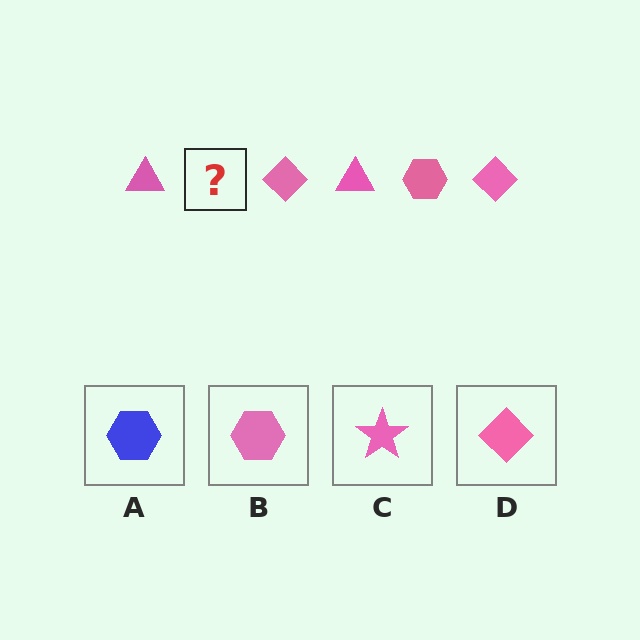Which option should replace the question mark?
Option B.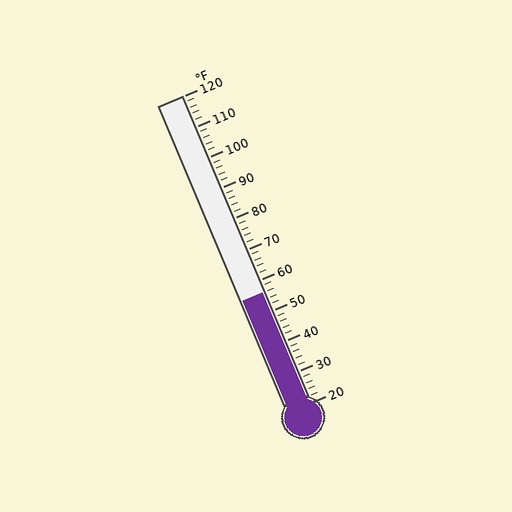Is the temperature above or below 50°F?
The temperature is above 50°F.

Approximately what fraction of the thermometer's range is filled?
The thermometer is filled to approximately 35% of its range.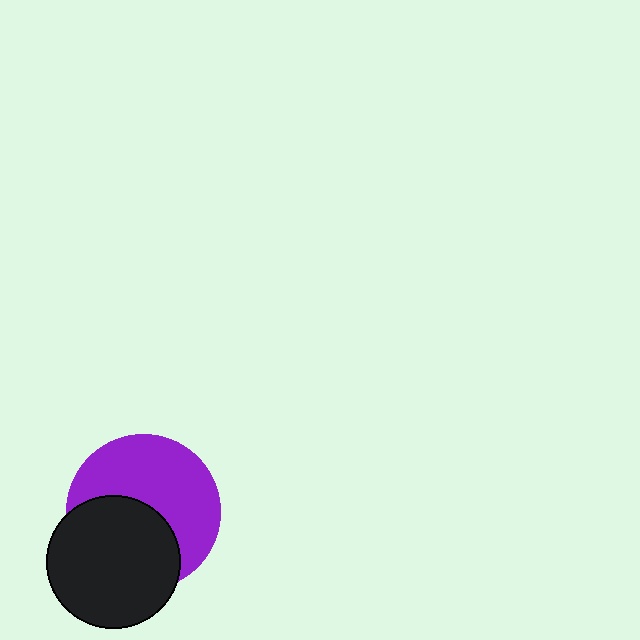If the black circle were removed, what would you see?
You would see the complete purple circle.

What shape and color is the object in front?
The object in front is a black circle.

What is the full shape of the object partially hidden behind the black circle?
The partially hidden object is a purple circle.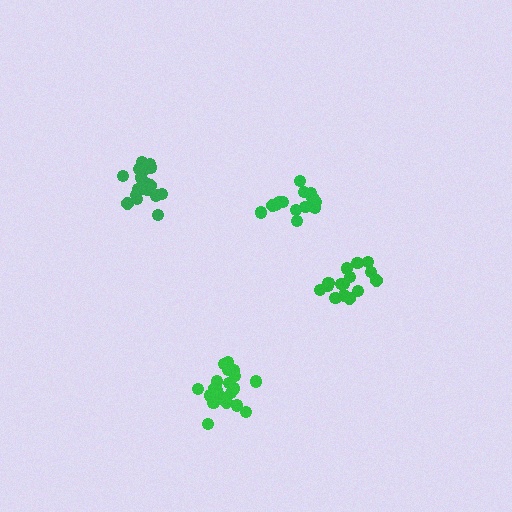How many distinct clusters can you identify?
There are 4 distinct clusters.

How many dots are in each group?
Group 1: 14 dots, Group 2: 20 dots, Group 3: 20 dots, Group 4: 15 dots (69 total).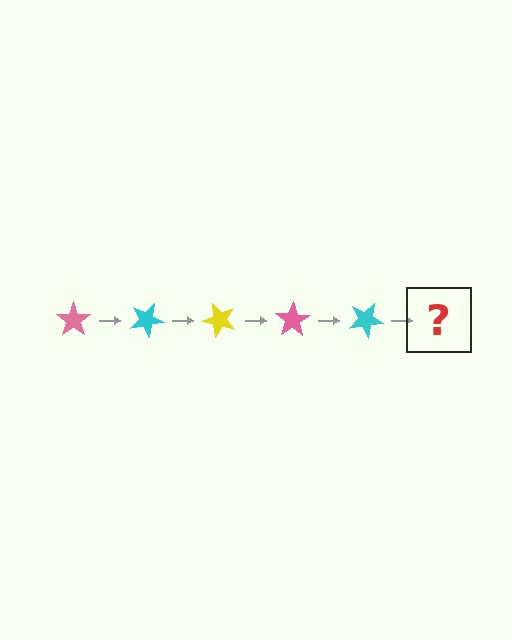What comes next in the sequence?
The next element should be a yellow star, rotated 125 degrees from the start.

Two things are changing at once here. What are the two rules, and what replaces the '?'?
The two rules are that it rotates 25 degrees each step and the color cycles through pink, cyan, and yellow. The '?' should be a yellow star, rotated 125 degrees from the start.